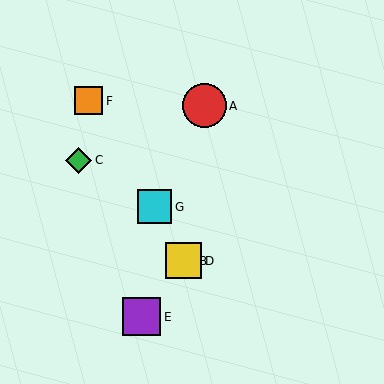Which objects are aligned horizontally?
Objects B, D are aligned horizontally.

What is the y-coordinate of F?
Object F is at y≈101.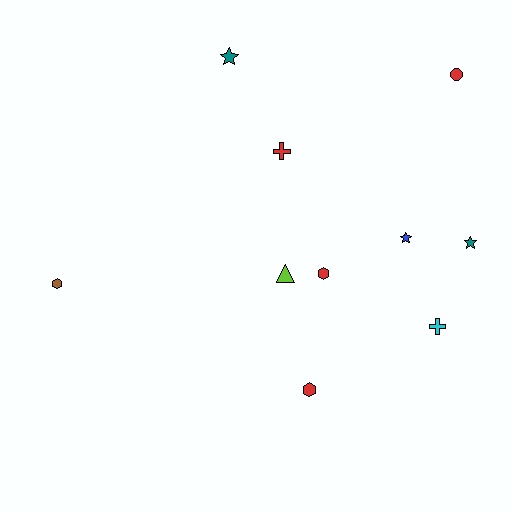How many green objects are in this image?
There are no green objects.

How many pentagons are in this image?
There are no pentagons.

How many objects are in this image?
There are 10 objects.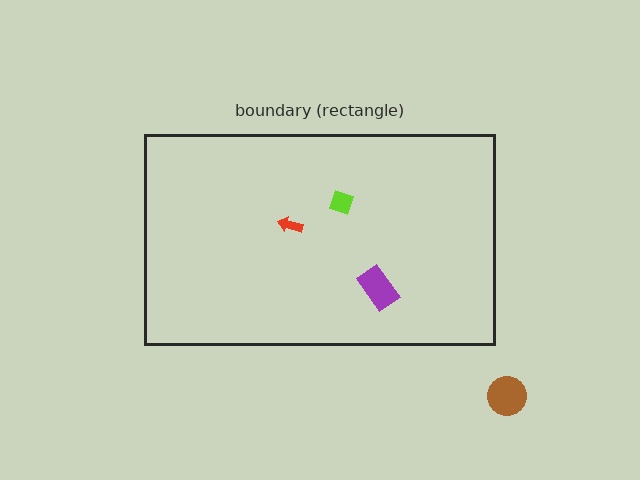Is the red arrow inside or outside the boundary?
Inside.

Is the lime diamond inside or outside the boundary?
Inside.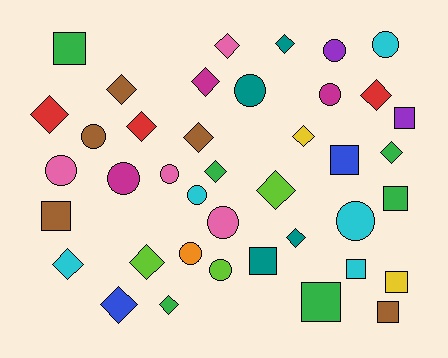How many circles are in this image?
There are 13 circles.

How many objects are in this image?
There are 40 objects.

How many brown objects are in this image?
There are 5 brown objects.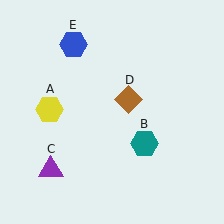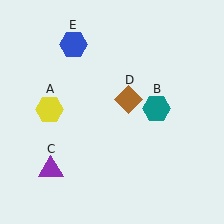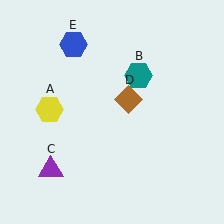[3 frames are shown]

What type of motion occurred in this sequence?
The teal hexagon (object B) rotated counterclockwise around the center of the scene.